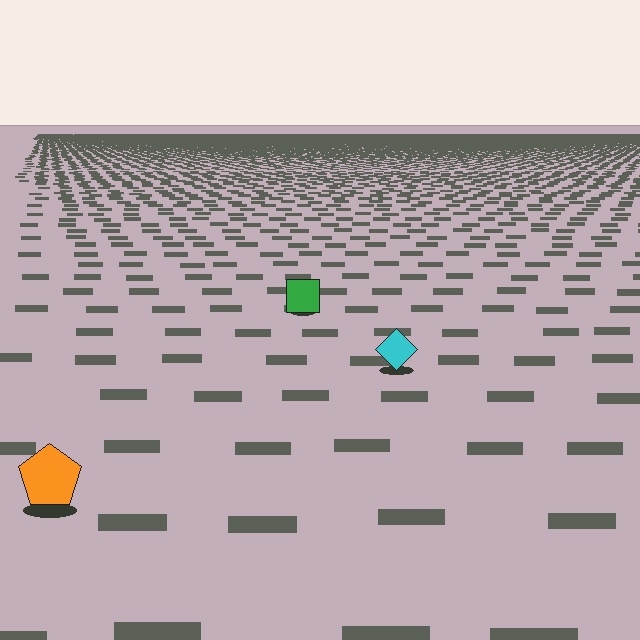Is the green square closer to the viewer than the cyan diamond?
No. The cyan diamond is closer — you can tell from the texture gradient: the ground texture is coarser near it.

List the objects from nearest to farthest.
From nearest to farthest: the orange pentagon, the cyan diamond, the green square.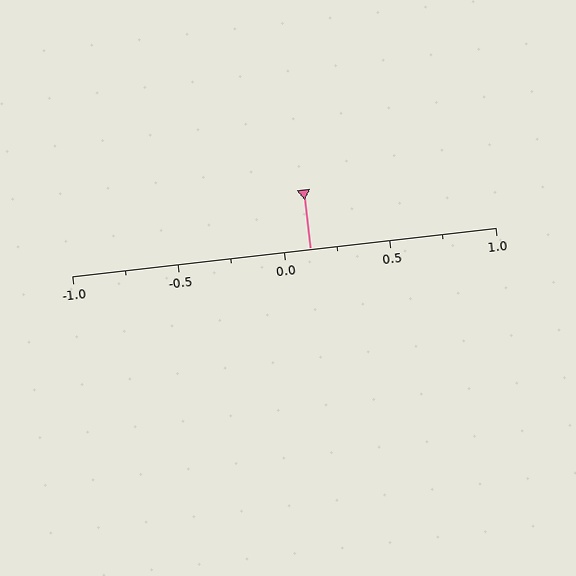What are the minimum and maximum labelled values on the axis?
The axis runs from -1.0 to 1.0.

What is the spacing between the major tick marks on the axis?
The major ticks are spaced 0.5 apart.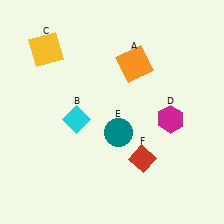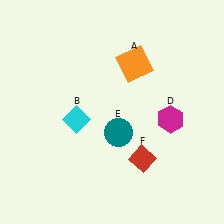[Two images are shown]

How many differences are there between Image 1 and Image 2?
There is 1 difference between the two images.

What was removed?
The yellow square (C) was removed in Image 2.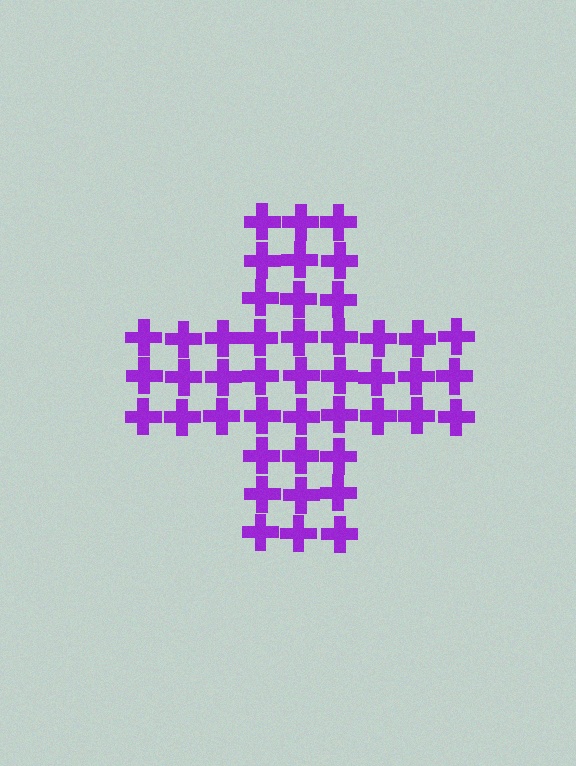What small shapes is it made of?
It is made of small crosses.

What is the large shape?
The large shape is a cross.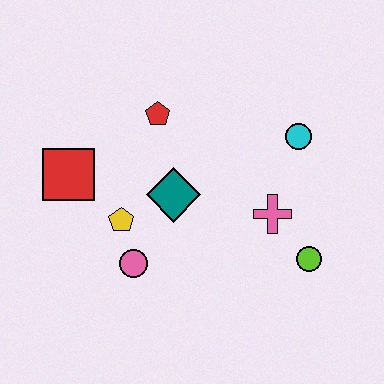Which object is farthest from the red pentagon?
The lime circle is farthest from the red pentagon.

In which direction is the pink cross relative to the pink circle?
The pink cross is to the right of the pink circle.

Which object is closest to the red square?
The yellow pentagon is closest to the red square.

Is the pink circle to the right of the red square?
Yes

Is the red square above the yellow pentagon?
Yes